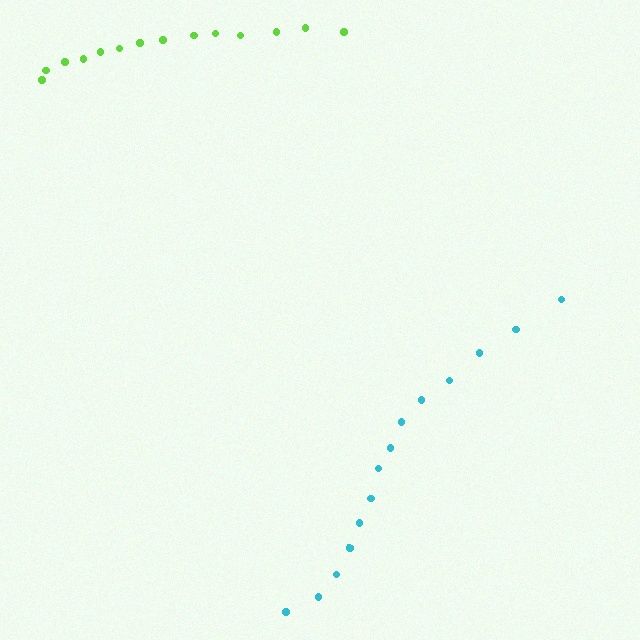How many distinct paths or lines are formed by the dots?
There are 2 distinct paths.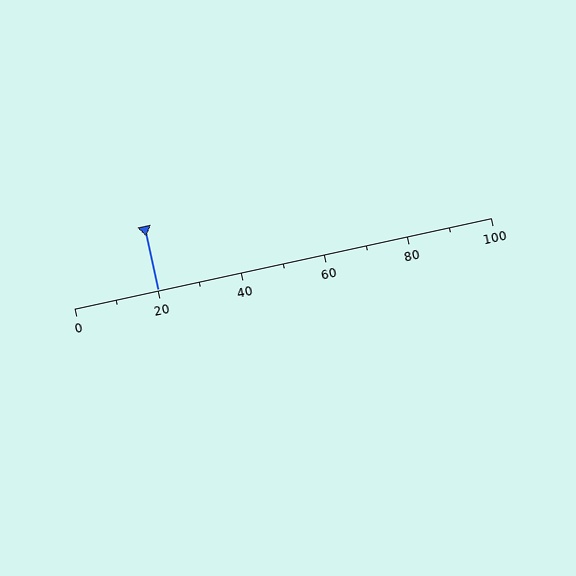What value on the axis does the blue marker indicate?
The marker indicates approximately 20.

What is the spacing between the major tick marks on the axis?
The major ticks are spaced 20 apart.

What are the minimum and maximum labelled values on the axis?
The axis runs from 0 to 100.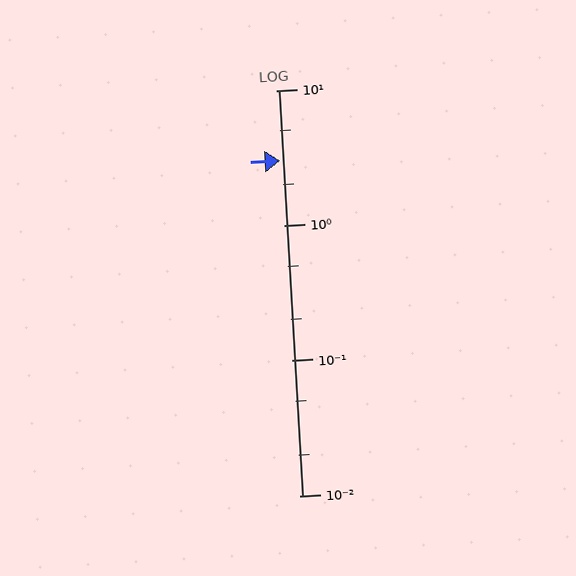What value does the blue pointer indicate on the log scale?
The pointer indicates approximately 3.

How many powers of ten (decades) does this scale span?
The scale spans 3 decades, from 0.01 to 10.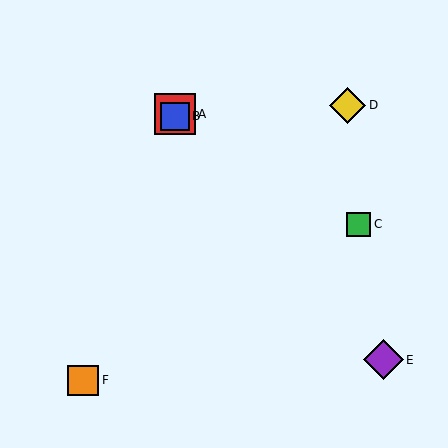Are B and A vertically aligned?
Yes, both are at x≈175.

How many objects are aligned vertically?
2 objects (A, B) are aligned vertically.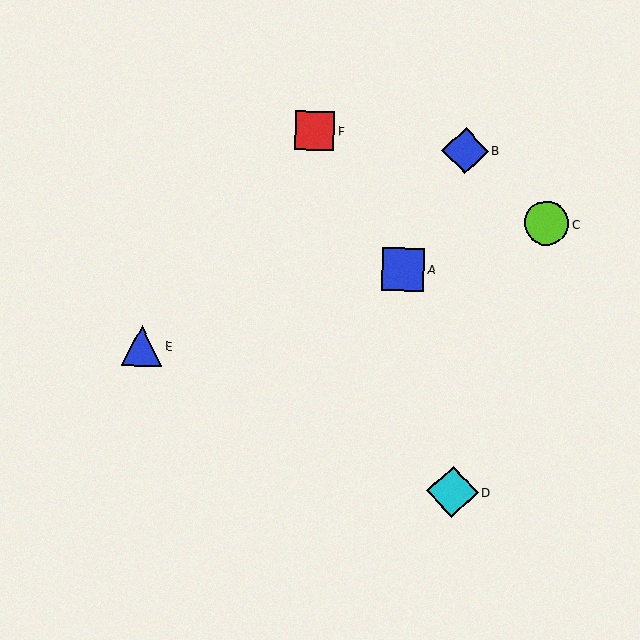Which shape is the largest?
The cyan diamond (labeled D) is the largest.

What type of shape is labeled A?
Shape A is a blue square.